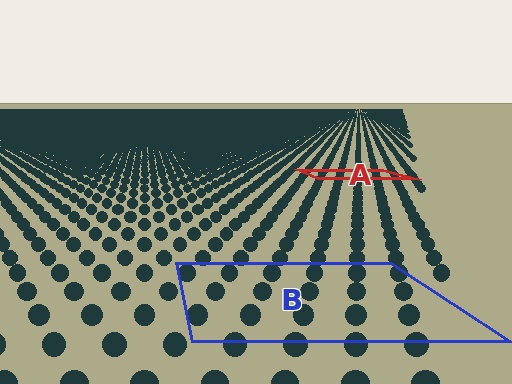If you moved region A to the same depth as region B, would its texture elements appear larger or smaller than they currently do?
They would appear larger. At a closer depth, the same texture elements are projected at a bigger on-screen size.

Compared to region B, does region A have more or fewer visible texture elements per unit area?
Region A has more texture elements per unit area — they are packed more densely because it is farther away.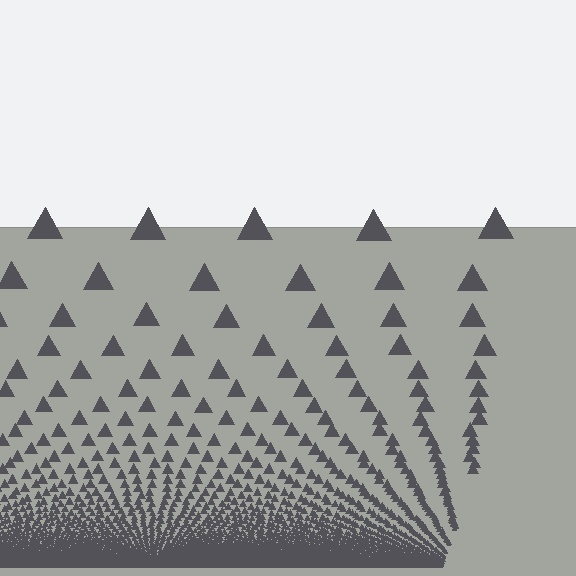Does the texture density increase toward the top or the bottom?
Density increases toward the bottom.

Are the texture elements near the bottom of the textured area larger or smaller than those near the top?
Smaller. The gradient is inverted — elements near the bottom are smaller and denser.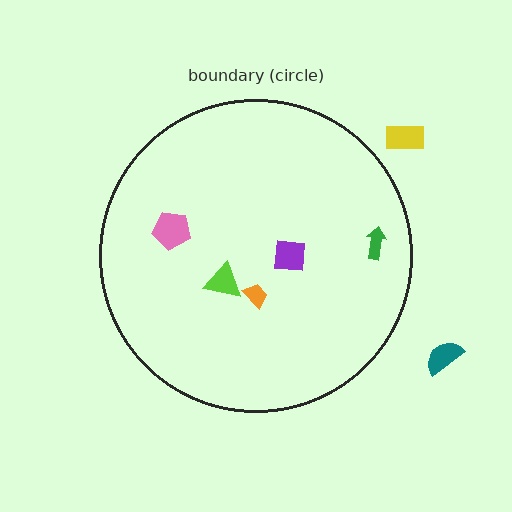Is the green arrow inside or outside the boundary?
Inside.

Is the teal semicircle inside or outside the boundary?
Outside.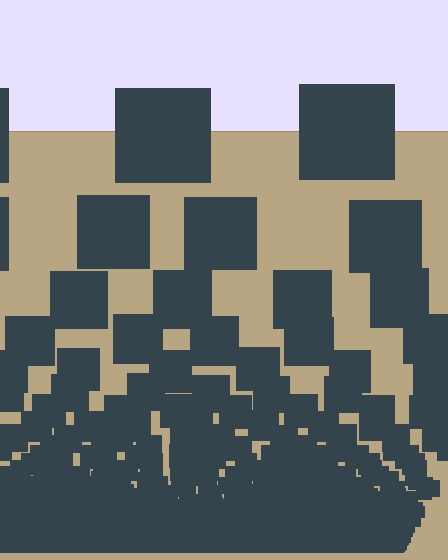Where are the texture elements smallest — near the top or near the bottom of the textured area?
Near the bottom.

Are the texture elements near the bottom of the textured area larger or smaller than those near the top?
Smaller. The gradient is inverted — elements near the bottom are smaller and denser.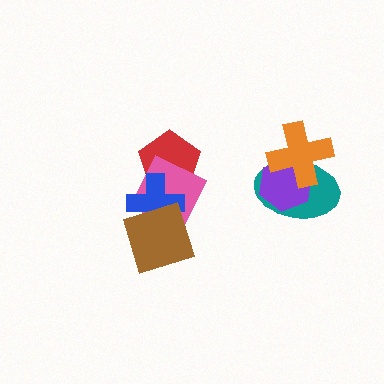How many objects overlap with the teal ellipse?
2 objects overlap with the teal ellipse.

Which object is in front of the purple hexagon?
The orange cross is in front of the purple hexagon.